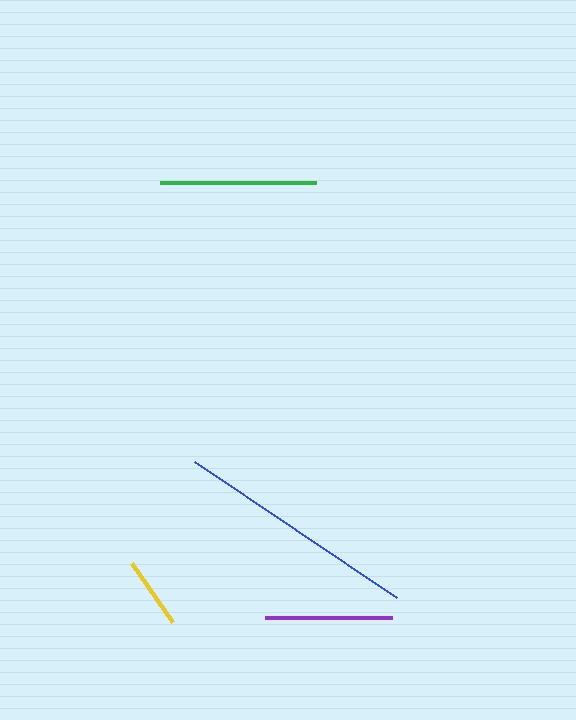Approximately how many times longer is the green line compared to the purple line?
The green line is approximately 1.2 times the length of the purple line.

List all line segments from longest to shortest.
From longest to shortest: blue, green, purple, yellow.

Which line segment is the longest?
The blue line is the longest at approximately 244 pixels.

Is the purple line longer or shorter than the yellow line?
The purple line is longer than the yellow line.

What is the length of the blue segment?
The blue segment is approximately 244 pixels long.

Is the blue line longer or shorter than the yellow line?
The blue line is longer than the yellow line.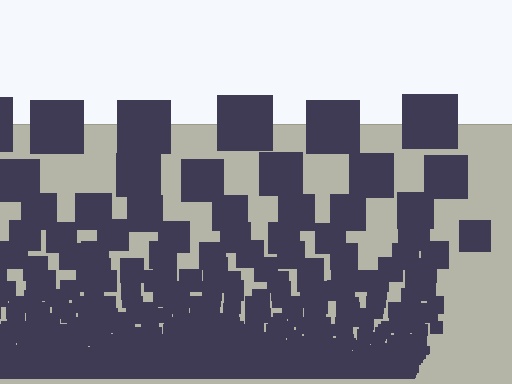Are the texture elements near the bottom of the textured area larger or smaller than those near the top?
Smaller. The gradient is inverted — elements near the bottom are smaller and denser.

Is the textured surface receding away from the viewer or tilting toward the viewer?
The surface appears to tilt toward the viewer. Texture elements get larger and sparser toward the top.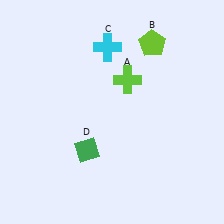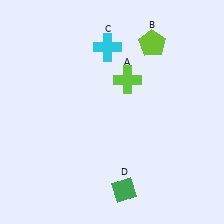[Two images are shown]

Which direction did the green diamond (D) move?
The green diamond (D) moved down.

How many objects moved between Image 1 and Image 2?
1 object moved between the two images.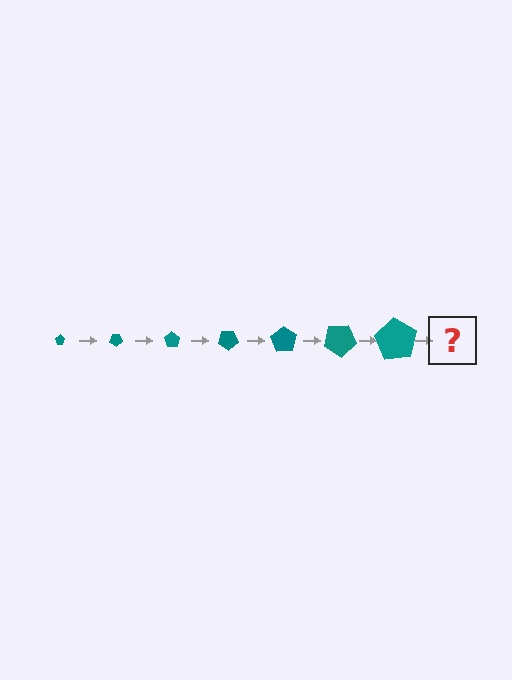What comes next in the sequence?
The next element should be a pentagon, larger than the previous one and rotated 245 degrees from the start.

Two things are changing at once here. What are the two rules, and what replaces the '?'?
The two rules are that the pentagon grows larger each step and it rotates 35 degrees each step. The '?' should be a pentagon, larger than the previous one and rotated 245 degrees from the start.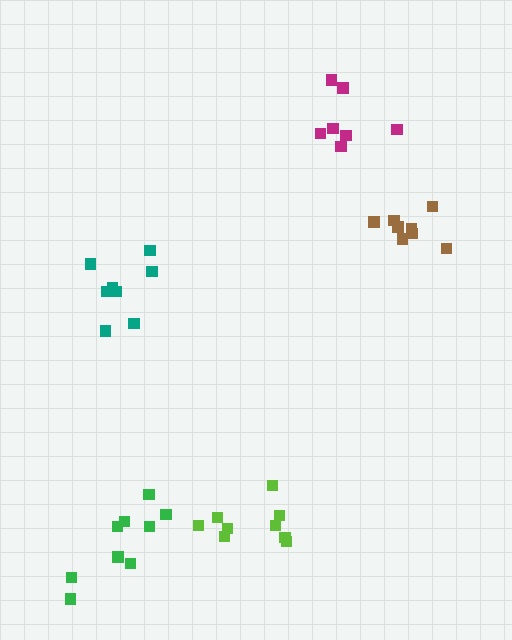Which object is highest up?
The magenta cluster is topmost.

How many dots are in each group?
Group 1: 9 dots, Group 2: 9 dots, Group 3: 8 dots, Group 4: 7 dots, Group 5: 8 dots (41 total).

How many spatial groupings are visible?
There are 5 spatial groupings.